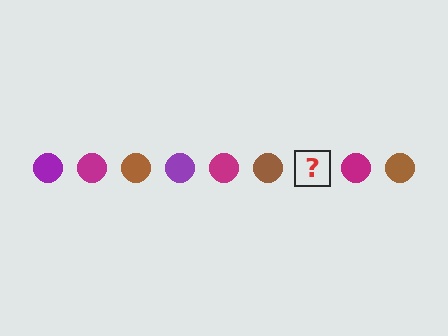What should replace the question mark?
The question mark should be replaced with a purple circle.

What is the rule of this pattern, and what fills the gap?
The rule is that the pattern cycles through purple, magenta, brown circles. The gap should be filled with a purple circle.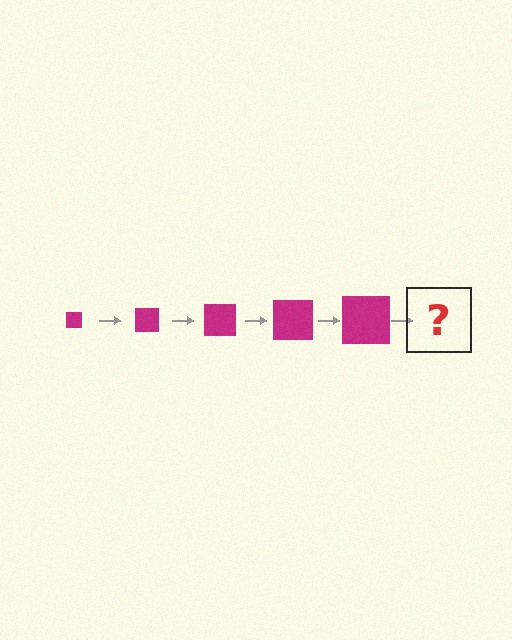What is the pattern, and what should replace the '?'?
The pattern is that the square gets progressively larger each step. The '?' should be a magenta square, larger than the previous one.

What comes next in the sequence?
The next element should be a magenta square, larger than the previous one.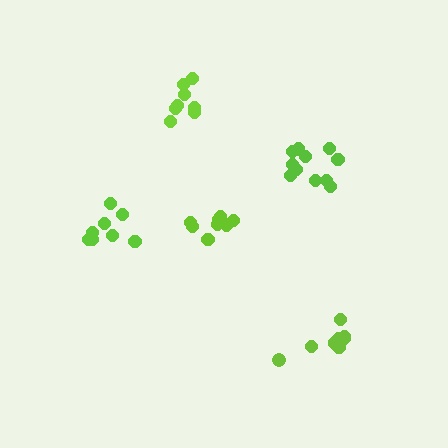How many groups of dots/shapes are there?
There are 5 groups.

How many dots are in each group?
Group 1: 8 dots, Group 2: 11 dots, Group 3: 8 dots, Group 4: 8 dots, Group 5: 8 dots (43 total).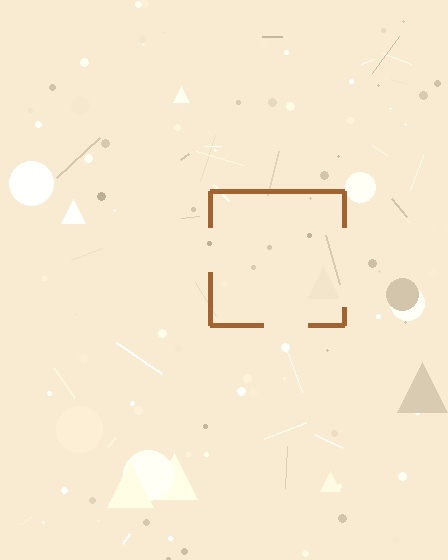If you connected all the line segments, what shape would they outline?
They would outline a square.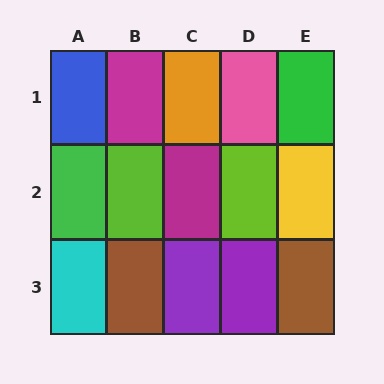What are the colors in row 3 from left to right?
Cyan, brown, purple, purple, brown.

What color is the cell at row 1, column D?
Pink.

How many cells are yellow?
1 cell is yellow.